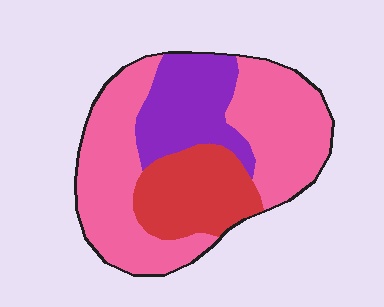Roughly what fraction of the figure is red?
Red covers roughly 20% of the figure.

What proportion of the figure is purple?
Purple takes up between a sixth and a third of the figure.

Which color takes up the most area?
Pink, at roughly 55%.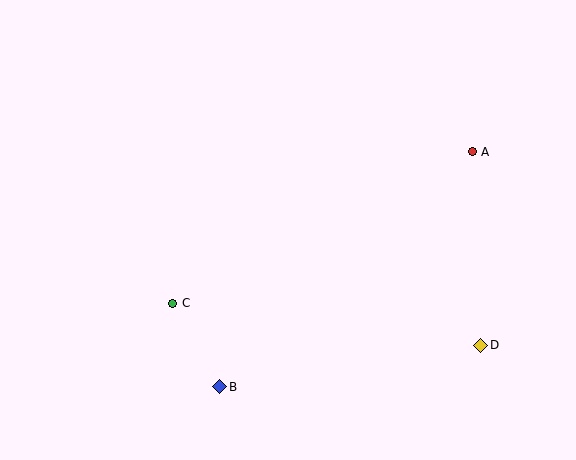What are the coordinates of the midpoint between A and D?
The midpoint between A and D is at (477, 248).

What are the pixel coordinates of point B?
Point B is at (220, 387).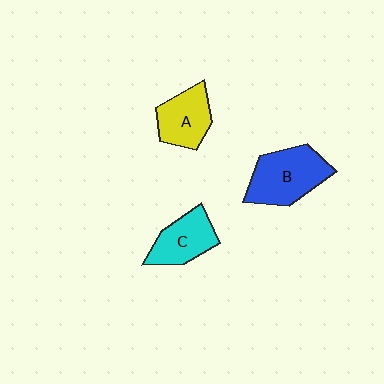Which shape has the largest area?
Shape B (blue).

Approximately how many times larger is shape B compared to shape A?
Approximately 1.4 times.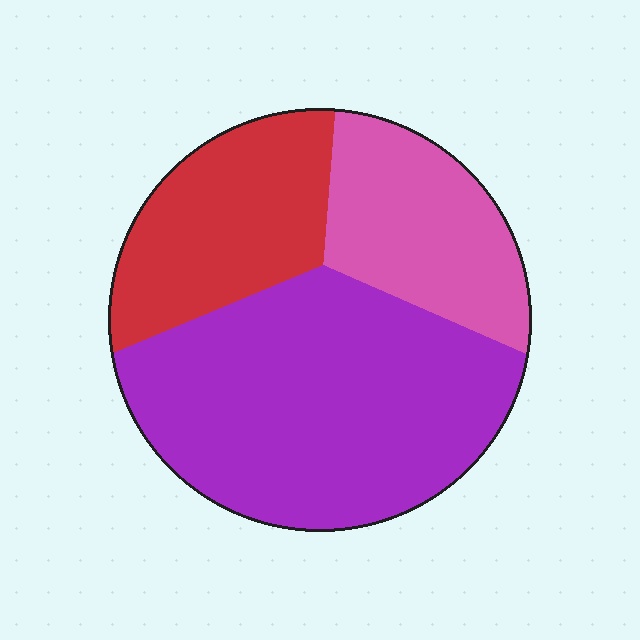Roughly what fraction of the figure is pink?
Pink covers about 20% of the figure.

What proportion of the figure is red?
Red covers about 25% of the figure.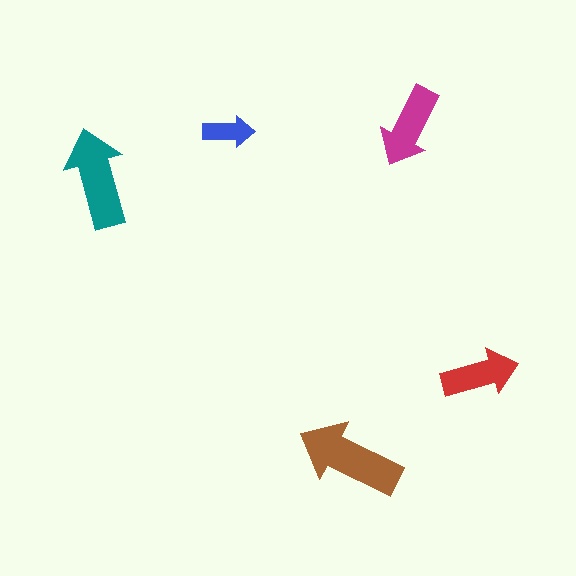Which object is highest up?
The magenta arrow is topmost.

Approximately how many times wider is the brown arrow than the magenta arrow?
About 1.5 times wider.